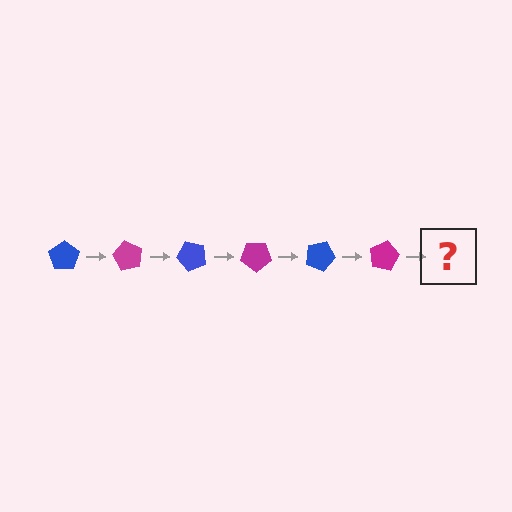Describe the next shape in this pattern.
It should be a blue pentagon, rotated 360 degrees from the start.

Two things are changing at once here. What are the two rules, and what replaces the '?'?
The two rules are that it rotates 60 degrees each step and the color cycles through blue and magenta. The '?' should be a blue pentagon, rotated 360 degrees from the start.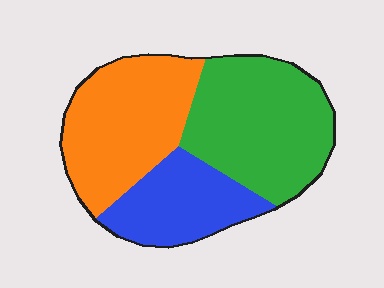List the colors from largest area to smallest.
From largest to smallest: green, orange, blue.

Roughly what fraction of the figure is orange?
Orange takes up about three eighths (3/8) of the figure.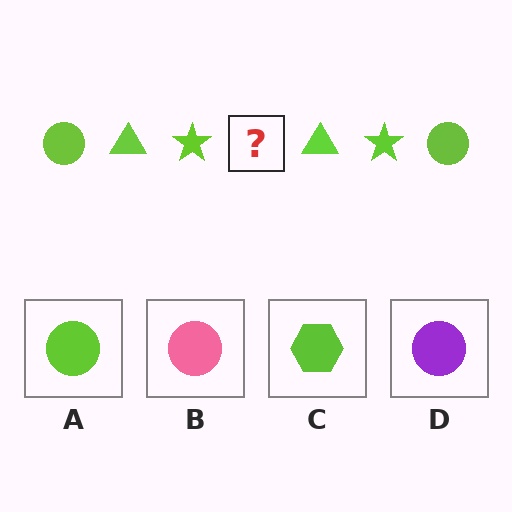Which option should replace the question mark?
Option A.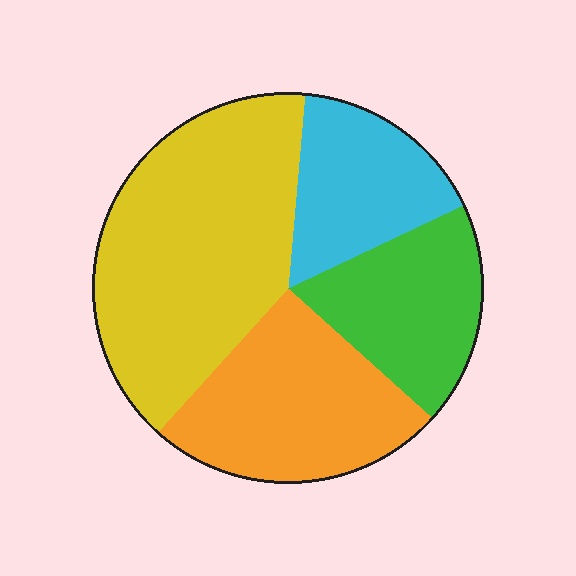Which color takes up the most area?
Yellow, at roughly 40%.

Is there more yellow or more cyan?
Yellow.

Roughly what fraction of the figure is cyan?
Cyan covers roughly 15% of the figure.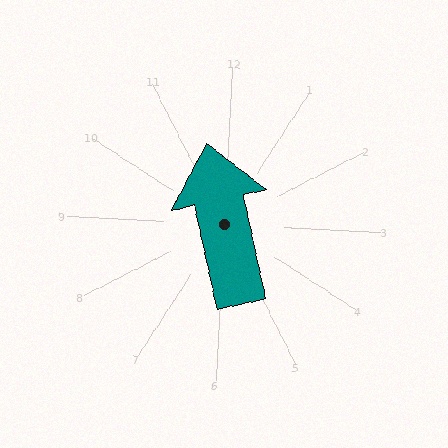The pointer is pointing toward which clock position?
Roughly 11 o'clock.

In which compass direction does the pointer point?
North.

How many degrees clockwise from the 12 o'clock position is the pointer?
Approximately 345 degrees.